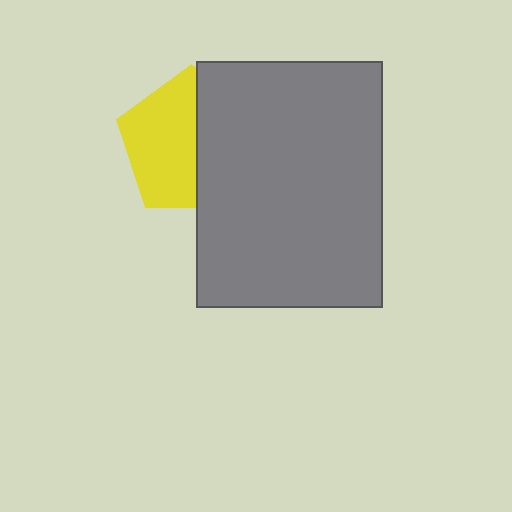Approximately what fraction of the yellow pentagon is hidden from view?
Roughly 47% of the yellow pentagon is hidden behind the gray rectangle.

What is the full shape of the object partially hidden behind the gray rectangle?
The partially hidden object is a yellow pentagon.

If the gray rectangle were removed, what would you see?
You would see the complete yellow pentagon.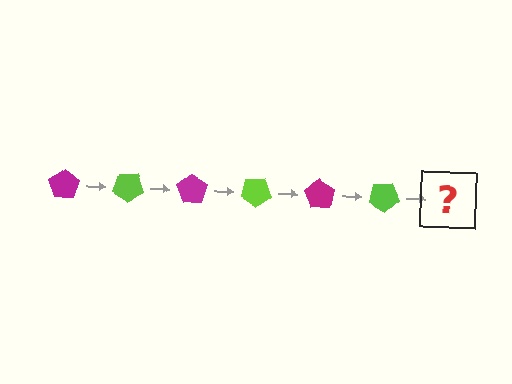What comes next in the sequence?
The next element should be a magenta pentagon, rotated 210 degrees from the start.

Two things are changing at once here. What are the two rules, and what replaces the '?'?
The two rules are that it rotates 35 degrees each step and the color cycles through magenta and lime. The '?' should be a magenta pentagon, rotated 210 degrees from the start.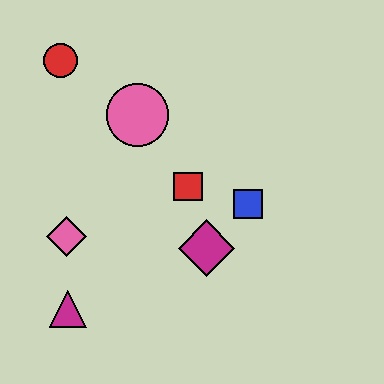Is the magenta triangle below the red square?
Yes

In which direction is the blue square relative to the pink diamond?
The blue square is to the right of the pink diamond.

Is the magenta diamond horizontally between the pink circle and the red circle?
No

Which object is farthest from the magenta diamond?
The red circle is farthest from the magenta diamond.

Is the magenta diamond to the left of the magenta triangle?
No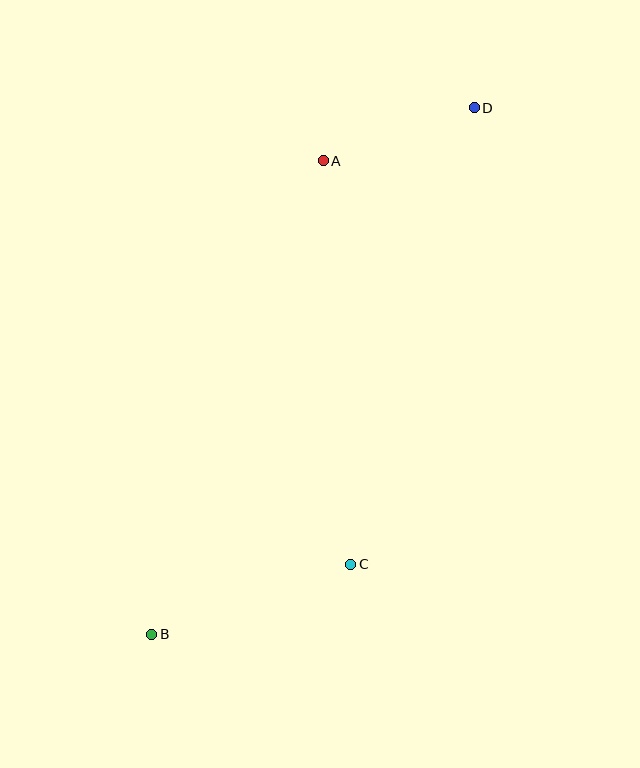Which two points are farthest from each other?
Points B and D are farthest from each other.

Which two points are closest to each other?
Points A and D are closest to each other.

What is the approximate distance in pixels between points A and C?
The distance between A and C is approximately 404 pixels.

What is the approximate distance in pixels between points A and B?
The distance between A and B is approximately 503 pixels.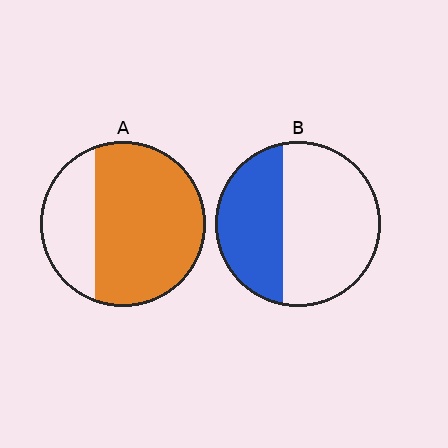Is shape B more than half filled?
No.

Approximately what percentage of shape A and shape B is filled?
A is approximately 70% and B is approximately 40%.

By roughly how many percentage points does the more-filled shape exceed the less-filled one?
By roughly 35 percentage points (A over B).